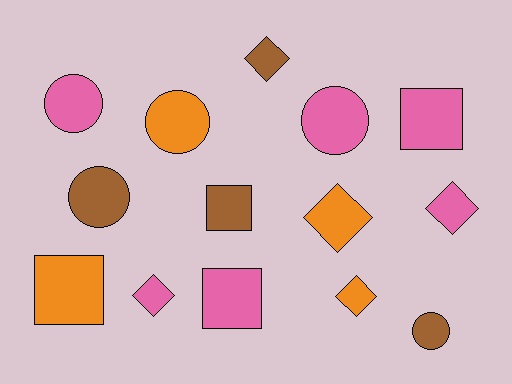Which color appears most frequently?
Pink, with 6 objects.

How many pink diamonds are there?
There are 2 pink diamonds.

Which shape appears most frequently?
Diamond, with 5 objects.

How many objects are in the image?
There are 14 objects.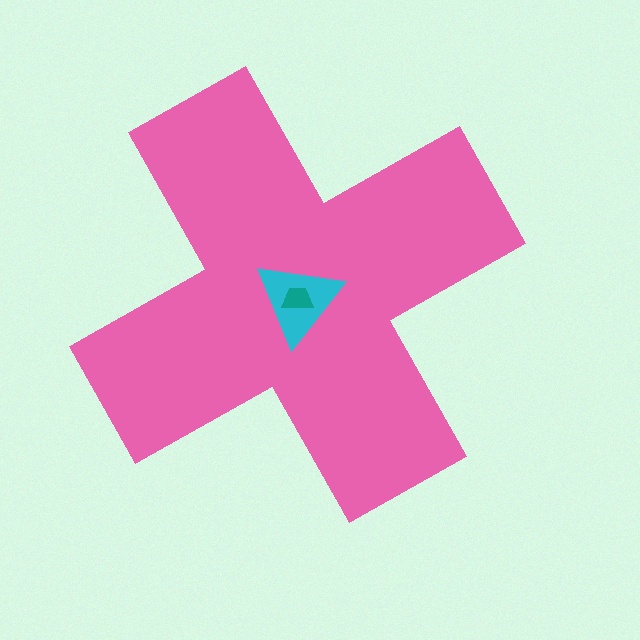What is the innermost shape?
The teal trapezoid.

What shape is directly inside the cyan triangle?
The teal trapezoid.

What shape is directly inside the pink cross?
The cyan triangle.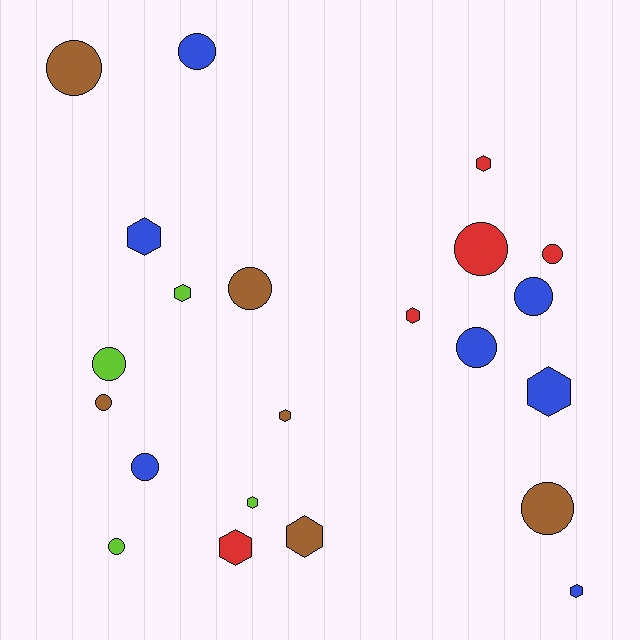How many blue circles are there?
There are 4 blue circles.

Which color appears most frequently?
Blue, with 7 objects.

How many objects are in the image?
There are 22 objects.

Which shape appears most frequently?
Circle, with 12 objects.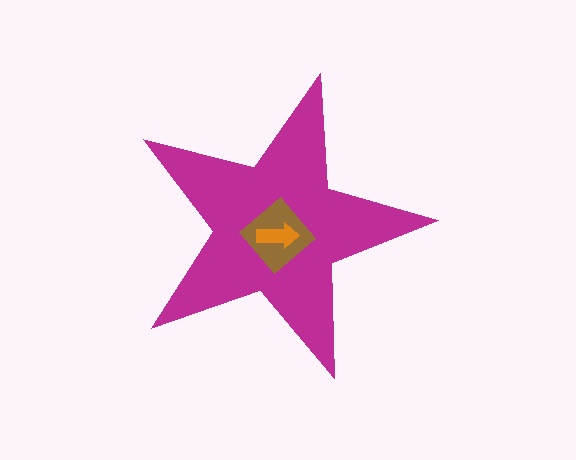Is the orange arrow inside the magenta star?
Yes.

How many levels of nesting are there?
3.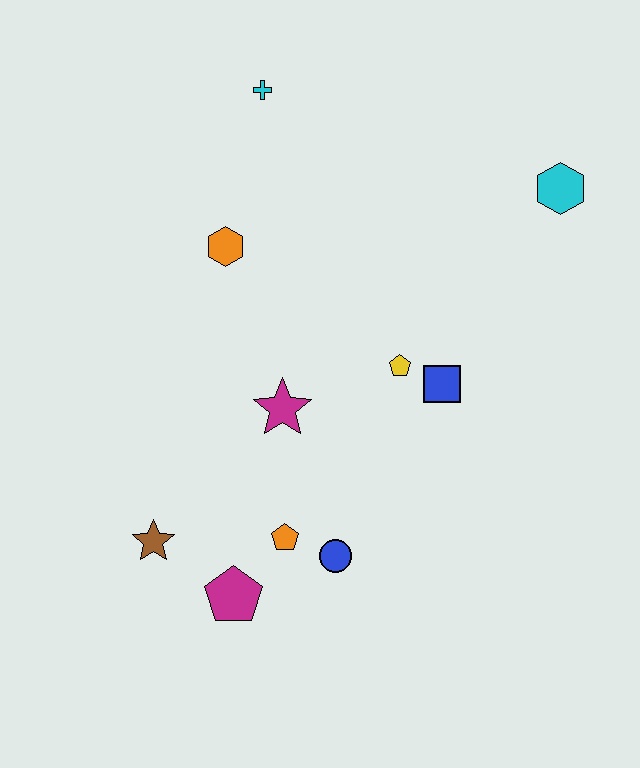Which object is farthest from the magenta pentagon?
The cyan hexagon is farthest from the magenta pentagon.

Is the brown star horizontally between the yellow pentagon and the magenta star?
No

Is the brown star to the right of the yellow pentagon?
No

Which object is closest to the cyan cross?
The orange hexagon is closest to the cyan cross.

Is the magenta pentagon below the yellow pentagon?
Yes